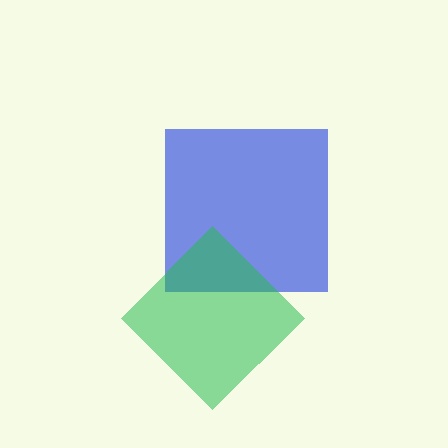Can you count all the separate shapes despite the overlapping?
Yes, there are 2 separate shapes.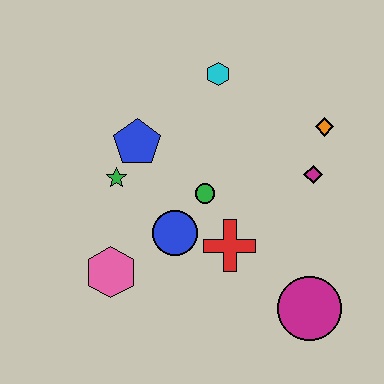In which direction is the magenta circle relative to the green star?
The magenta circle is to the right of the green star.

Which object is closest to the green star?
The blue pentagon is closest to the green star.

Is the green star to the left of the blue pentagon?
Yes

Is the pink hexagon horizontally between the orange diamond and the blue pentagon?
No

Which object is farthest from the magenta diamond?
The pink hexagon is farthest from the magenta diamond.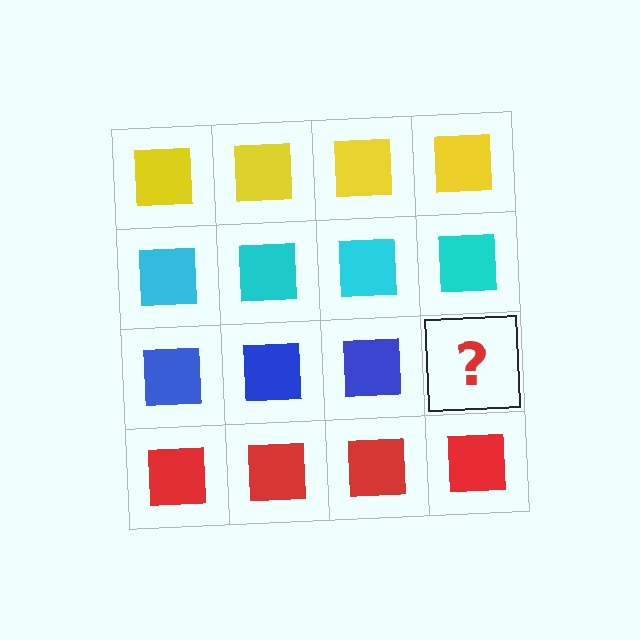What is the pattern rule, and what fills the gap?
The rule is that each row has a consistent color. The gap should be filled with a blue square.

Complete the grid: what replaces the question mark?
The question mark should be replaced with a blue square.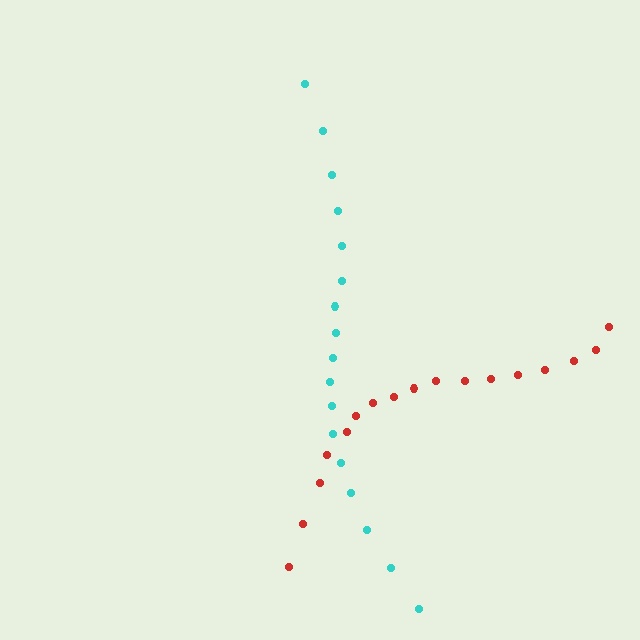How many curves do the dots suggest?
There are 2 distinct paths.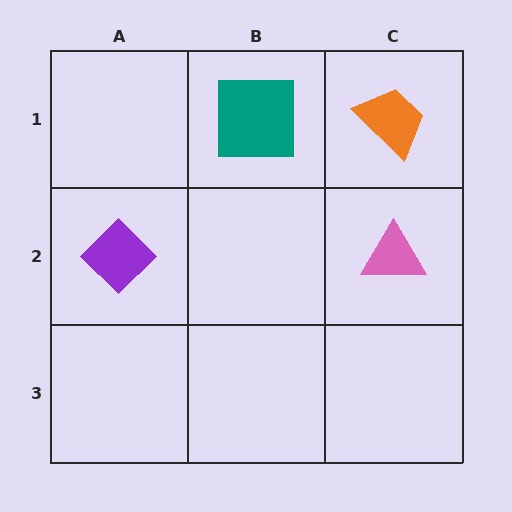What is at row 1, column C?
An orange trapezoid.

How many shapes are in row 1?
2 shapes.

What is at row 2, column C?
A pink triangle.